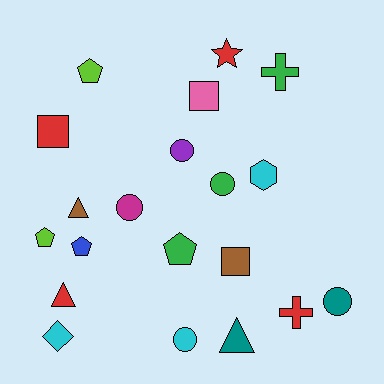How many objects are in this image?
There are 20 objects.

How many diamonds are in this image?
There is 1 diamond.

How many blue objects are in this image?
There is 1 blue object.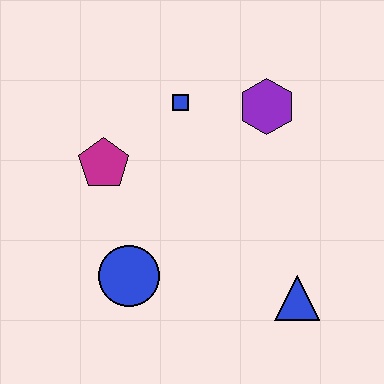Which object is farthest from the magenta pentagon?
The blue triangle is farthest from the magenta pentagon.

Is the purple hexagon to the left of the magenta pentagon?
No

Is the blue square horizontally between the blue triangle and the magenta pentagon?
Yes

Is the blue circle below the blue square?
Yes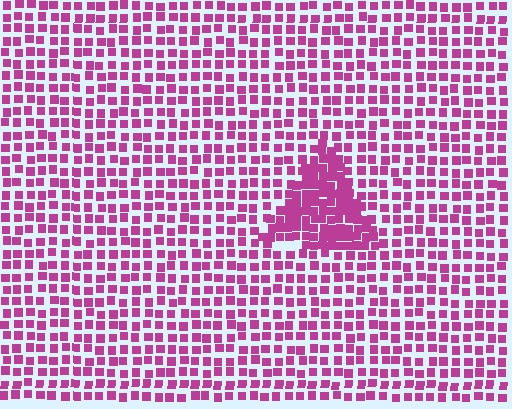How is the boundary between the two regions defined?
The boundary is defined by a change in element density (approximately 1.9x ratio). All elements are the same color, size, and shape.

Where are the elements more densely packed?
The elements are more densely packed inside the triangle boundary.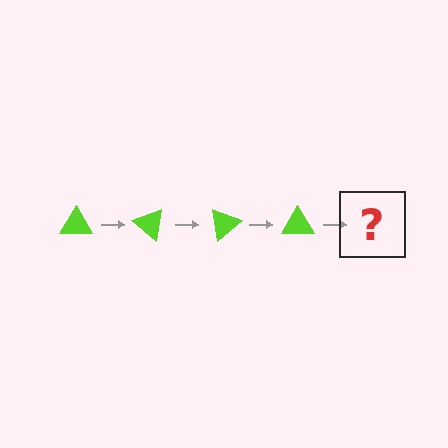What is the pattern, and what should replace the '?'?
The pattern is that the triangle rotates 40 degrees each step. The '?' should be a lime triangle rotated 160 degrees.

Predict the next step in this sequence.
The next step is a lime triangle rotated 160 degrees.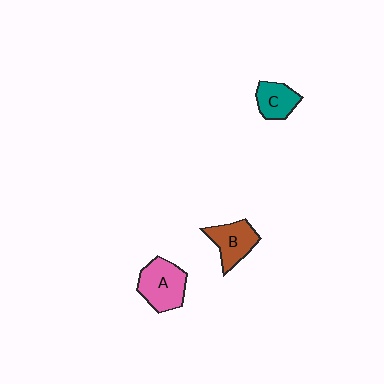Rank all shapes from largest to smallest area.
From largest to smallest: A (pink), B (brown), C (teal).